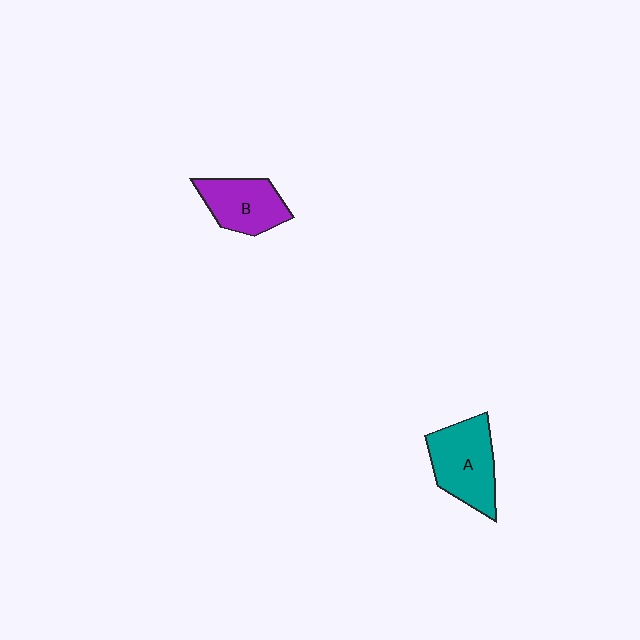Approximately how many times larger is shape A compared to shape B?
Approximately 1.3 times.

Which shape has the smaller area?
Shape B (purple).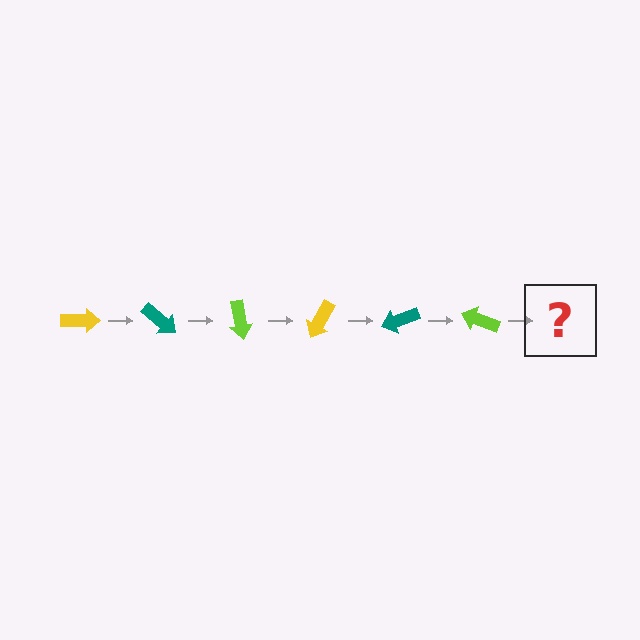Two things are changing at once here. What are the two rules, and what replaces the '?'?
The two rules are that it rotates 40 degrees each step and the color cycles through yellow, teal, and lime. The '?' should be a yellow arrow, rotated 240 degrees from the start.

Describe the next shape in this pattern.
It should be a yellow arrow, rotated 240 degrees from the start.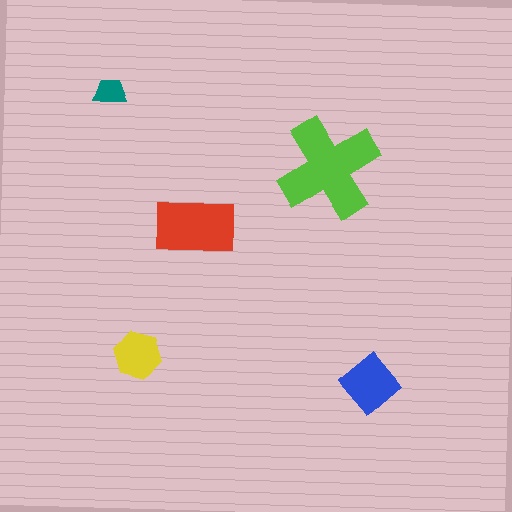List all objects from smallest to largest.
The teal trapezoid, the yellow hexagon, the blue diamond, the red rectangle, the lime cross.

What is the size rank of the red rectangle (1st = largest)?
2nd.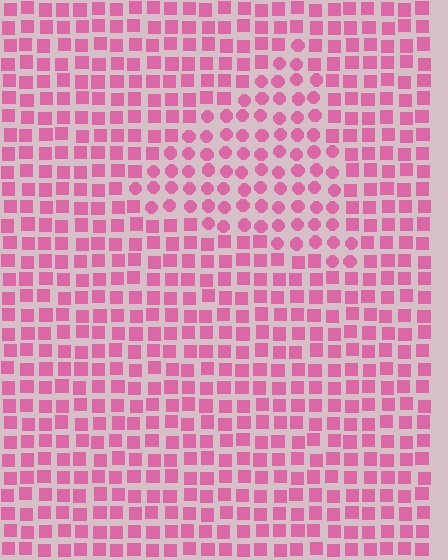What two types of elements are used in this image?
The image uses circles inside the triangle region and squares outside it.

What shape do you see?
I see a triangle.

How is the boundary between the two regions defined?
The boundary is defined by a change in element shape: circles inside vs. squares outside. All elements share the same color and spacing.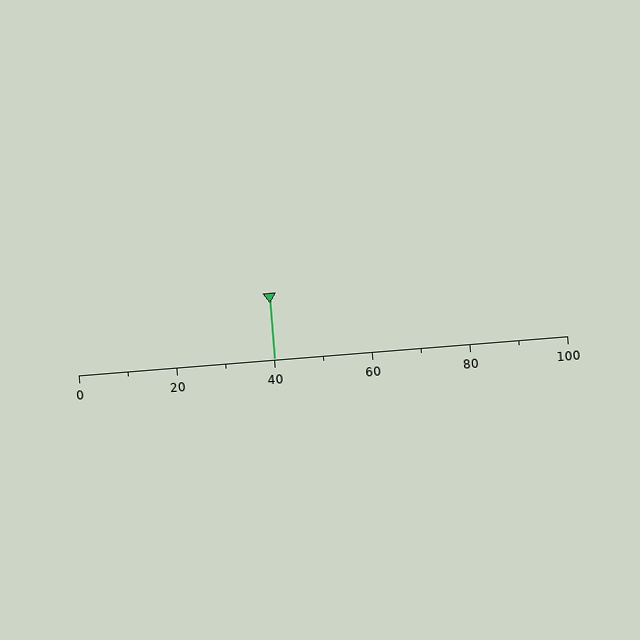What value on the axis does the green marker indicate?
The marker indicates approximately 40.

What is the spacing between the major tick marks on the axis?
The major ticks are spaced 20 apart.